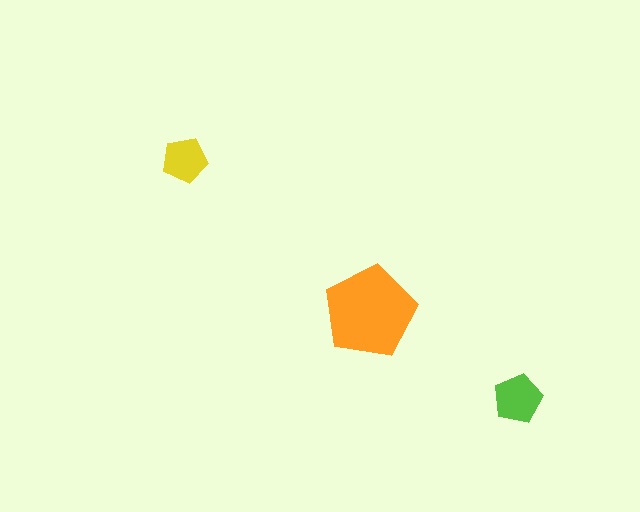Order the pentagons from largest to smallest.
the orange one, the lime one, the yellow one.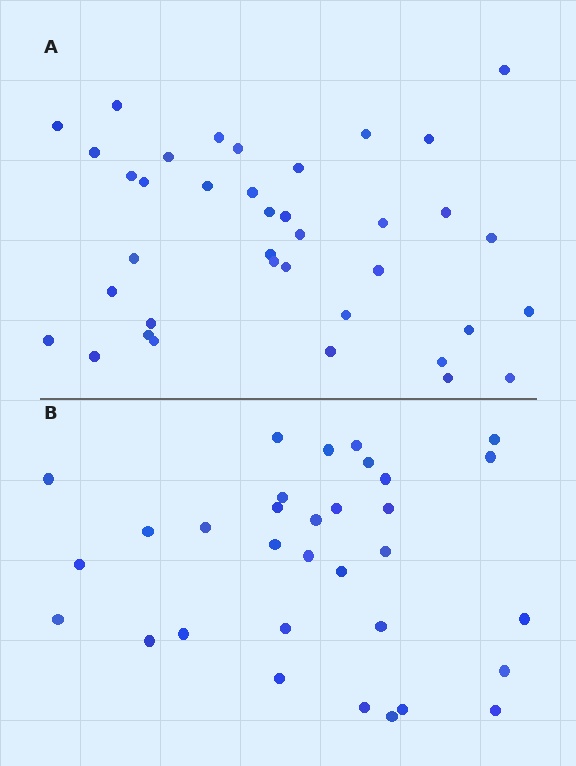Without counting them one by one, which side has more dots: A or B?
Region A (the top region) has more dots.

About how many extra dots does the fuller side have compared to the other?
Region A has about 6 more dots than region B.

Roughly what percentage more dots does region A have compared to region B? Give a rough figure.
About 20% more.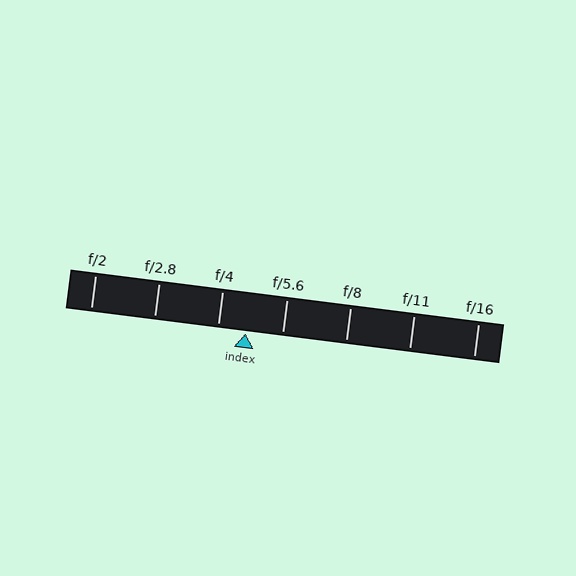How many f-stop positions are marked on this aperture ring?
There are 7 f-stop positions marked.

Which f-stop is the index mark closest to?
The index mark is closest to f/4.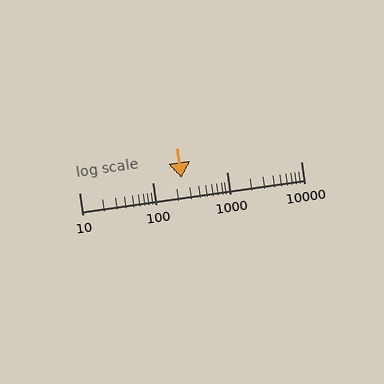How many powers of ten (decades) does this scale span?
The scale spans 3 decades, from 10 to 10000.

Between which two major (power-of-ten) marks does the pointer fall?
The pointer is between 100 and 1000.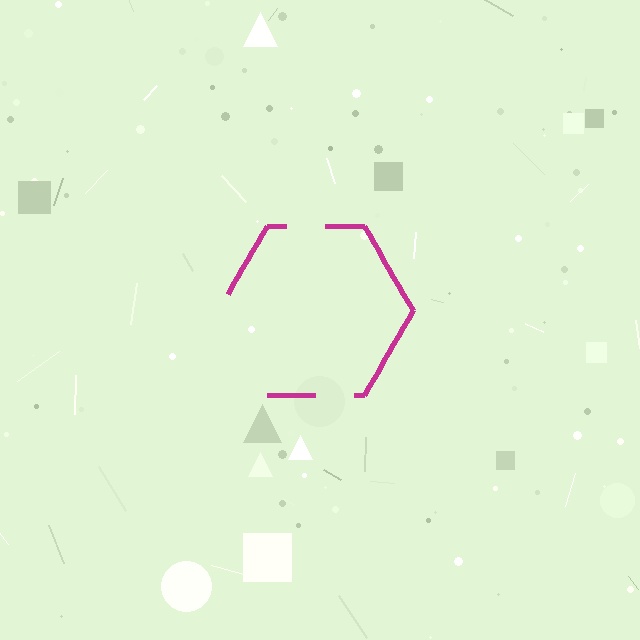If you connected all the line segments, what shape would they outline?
They would outline a hexagon.